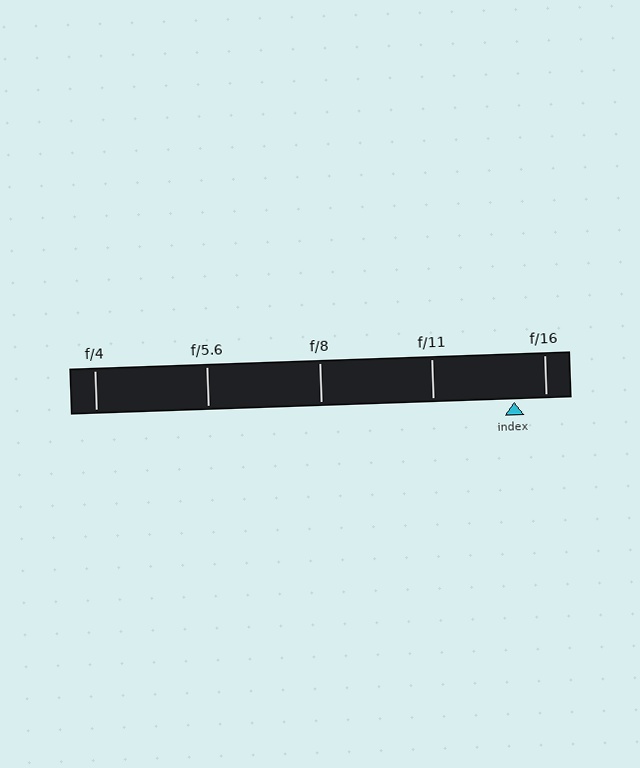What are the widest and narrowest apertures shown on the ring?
The widest aperture shown is f/4 and the narrowest is f/16.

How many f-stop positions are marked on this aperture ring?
There are 5 f-stop positions marked.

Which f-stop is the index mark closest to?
The index mark is closest to f/16.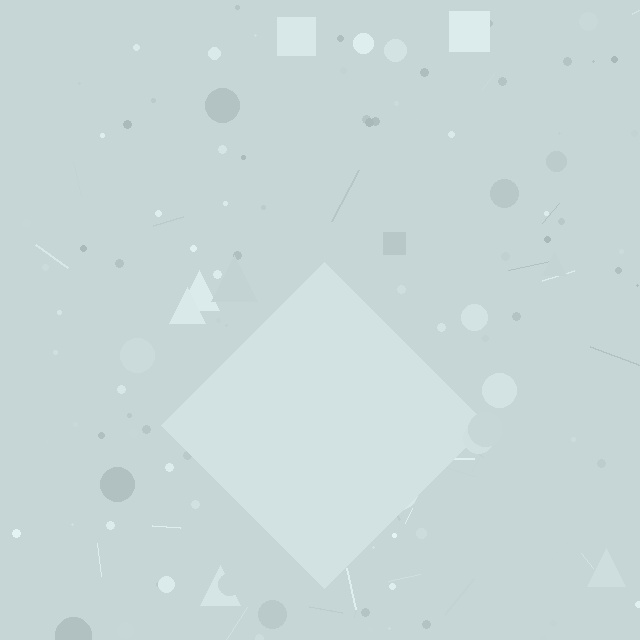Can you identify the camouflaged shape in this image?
The camouflaged shape is a diamond.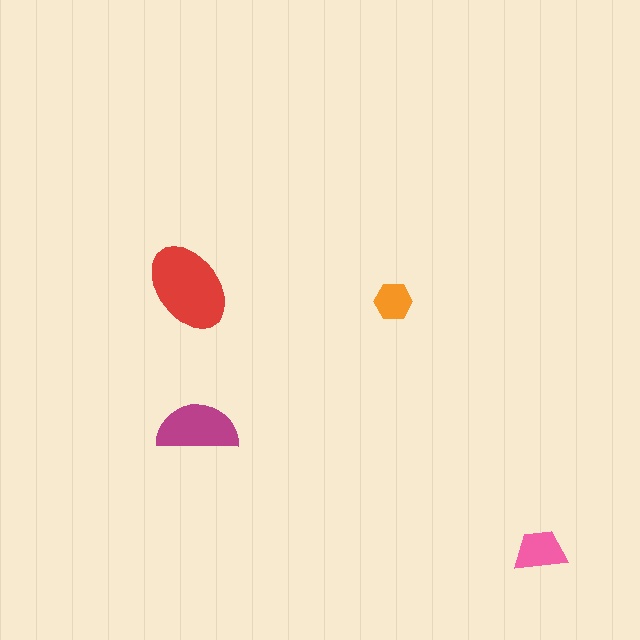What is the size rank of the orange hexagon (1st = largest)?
4th.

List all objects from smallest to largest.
The orange hexagon, the pink trapezoid, the magenta semicircle, the red ellipse.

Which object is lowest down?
The pink trapezoid is bottommost.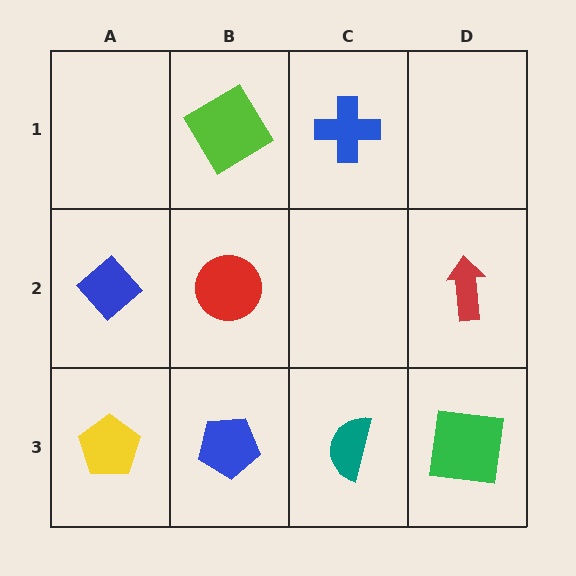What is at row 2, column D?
A red arrow.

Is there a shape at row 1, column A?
No, that cell is empty.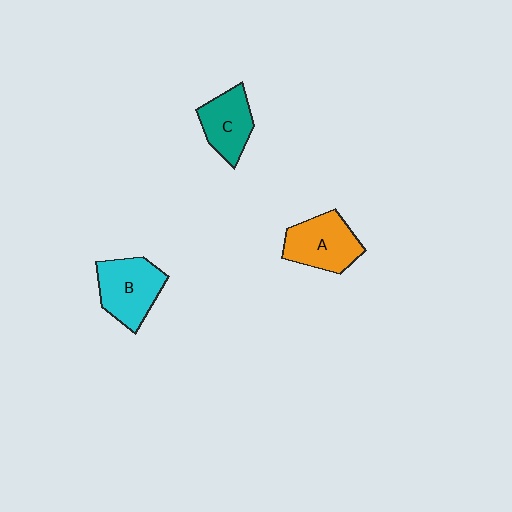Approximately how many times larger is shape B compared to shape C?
Approximately 1.3 times.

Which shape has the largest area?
Shape B (cyan).